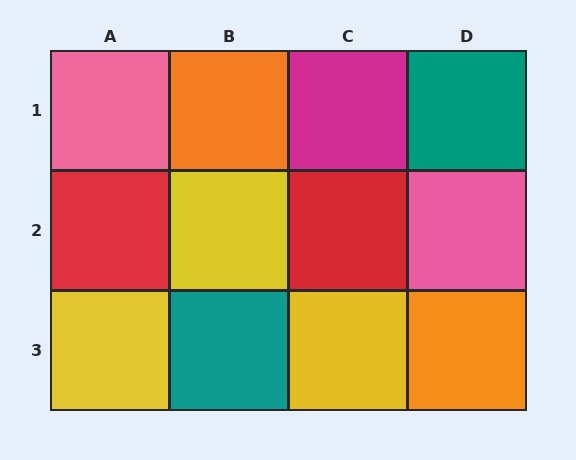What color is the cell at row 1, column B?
Orange.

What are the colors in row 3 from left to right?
Yellow, teal, yellow, orange.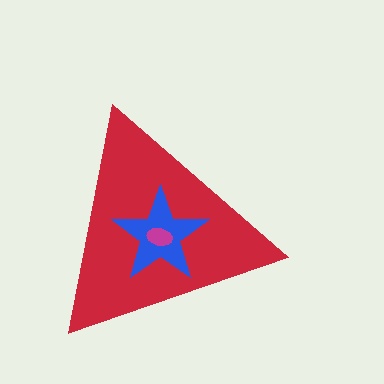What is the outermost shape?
The red triangle.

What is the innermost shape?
The magenta ellipse.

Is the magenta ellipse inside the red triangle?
Yes.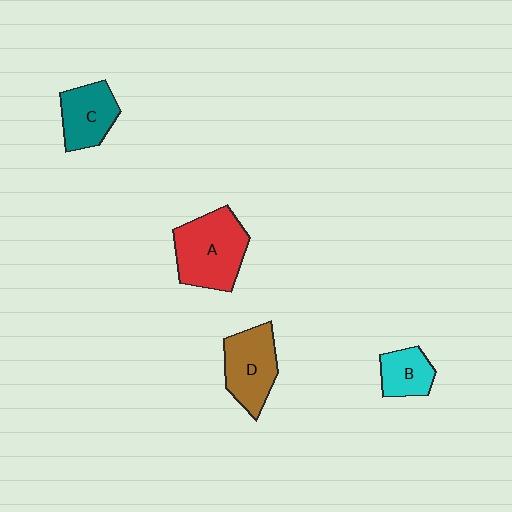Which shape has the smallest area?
Shape B (cyan).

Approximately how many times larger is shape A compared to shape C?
Approximately 1.5 times.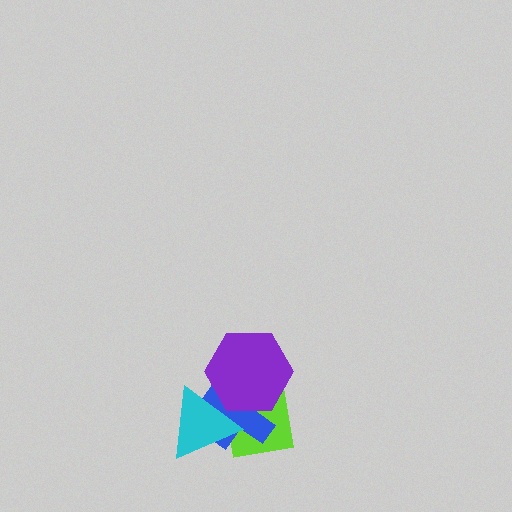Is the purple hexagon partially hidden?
No, no other shape covers it.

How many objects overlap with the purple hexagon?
3 objects overlap with the purple hexagon.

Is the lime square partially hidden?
Yes, it is partially covered by another shape.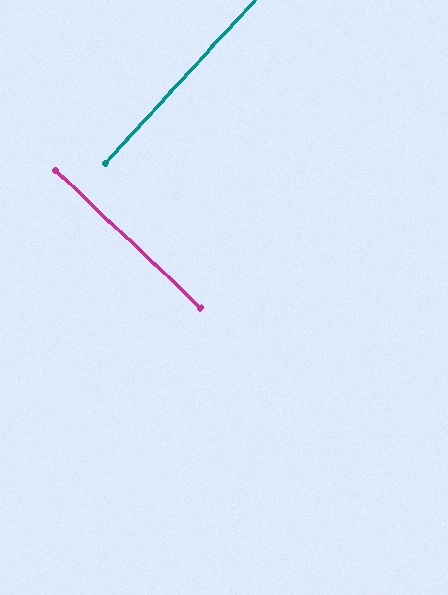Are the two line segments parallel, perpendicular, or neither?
Perpendicular — they meet at approximately 89°.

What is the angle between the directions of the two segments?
Approximately 89 degrees.